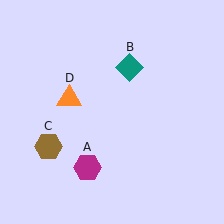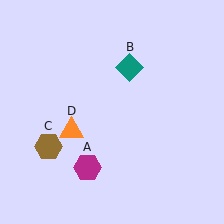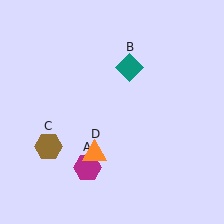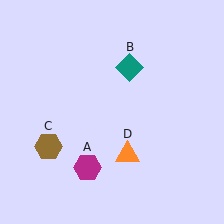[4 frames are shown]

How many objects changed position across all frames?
1 object changed position: orange triangle (object D).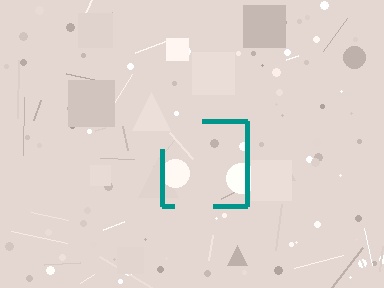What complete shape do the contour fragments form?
The contour fragments form a square.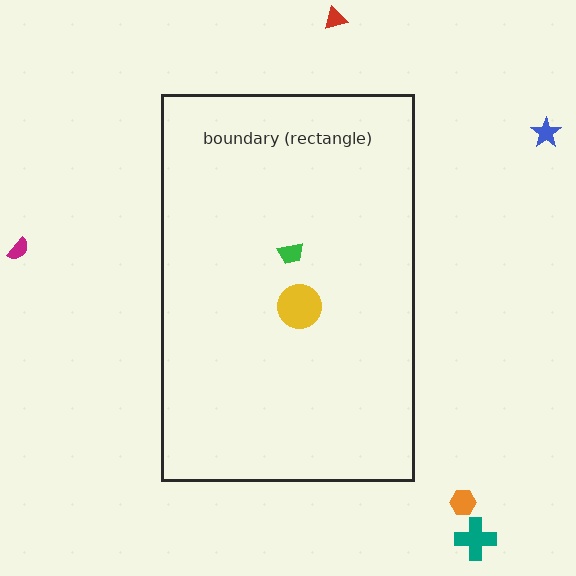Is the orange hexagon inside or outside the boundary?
Outside.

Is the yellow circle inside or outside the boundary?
Inside.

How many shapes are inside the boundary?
2 inside, 5 outside.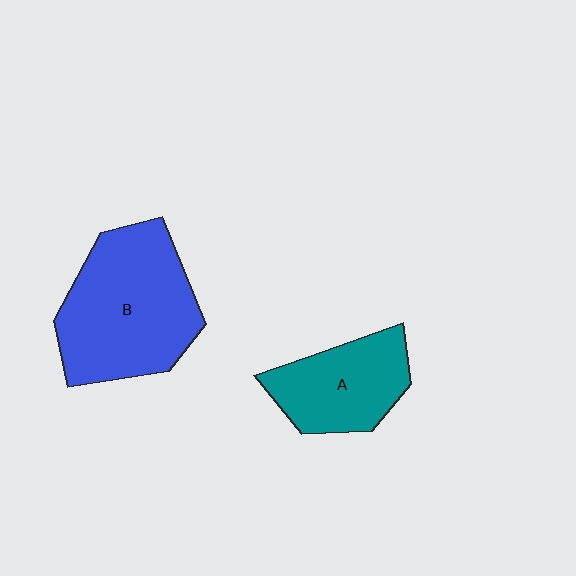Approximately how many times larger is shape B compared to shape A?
Approximately 1.6 times.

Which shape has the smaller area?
Shape A (teal).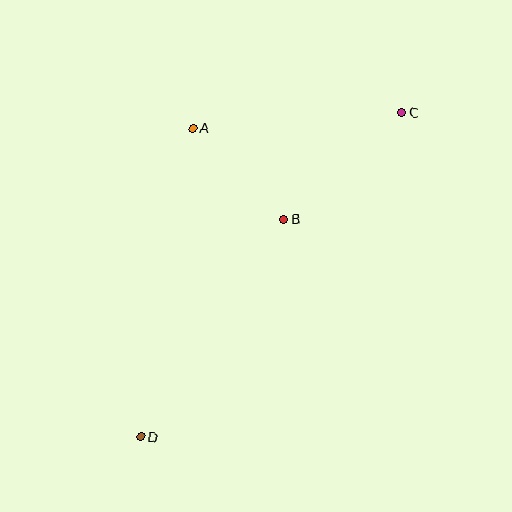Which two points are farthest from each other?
Points C and D are farthest from each other.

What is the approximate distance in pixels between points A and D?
The distance between A and D is approximately 313 pixels.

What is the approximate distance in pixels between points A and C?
The distance between A and C is approximately 210 pixels.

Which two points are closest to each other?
Points A and B are closest to each other.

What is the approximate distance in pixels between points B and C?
The distance between B and C is approximately 159 pixels.